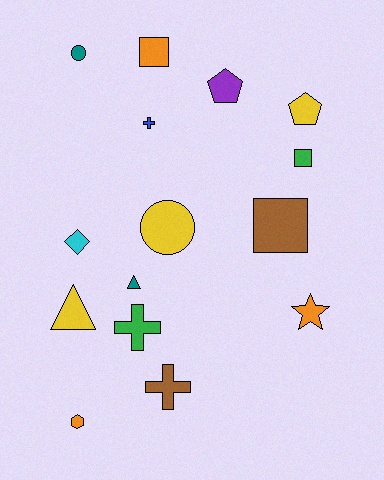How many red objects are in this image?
There are no red objects.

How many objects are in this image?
There are 15 objects.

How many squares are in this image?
There are 3 squares.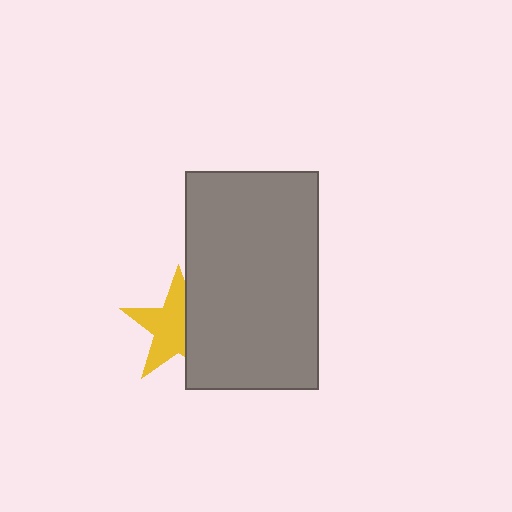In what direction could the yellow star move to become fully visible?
The yellow star could move left. That would shift it out from behind the gray rectangle entirely.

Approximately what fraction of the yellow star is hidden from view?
Roughly 38% of the yellow star is hidden behind the gray rectangle.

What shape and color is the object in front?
The object in front is a gray rectangle.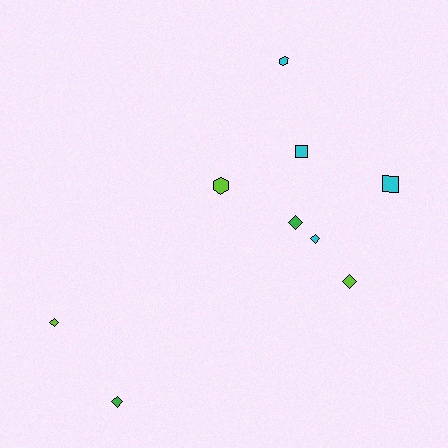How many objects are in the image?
There are 9 objects.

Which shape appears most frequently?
Diamond, with 5 objects.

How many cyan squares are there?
There are 2 cyan squares.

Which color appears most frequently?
Cyan, with 4 objects.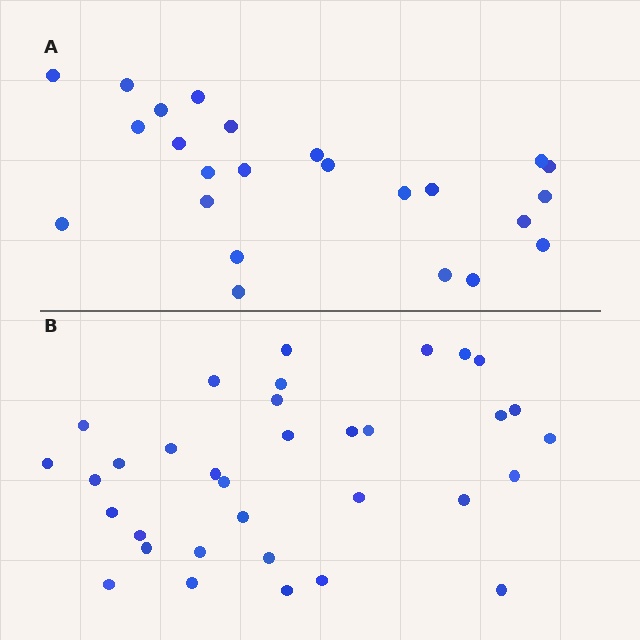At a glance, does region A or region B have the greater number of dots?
Region B (the bottom region) has more dots.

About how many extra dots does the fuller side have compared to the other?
Region B has roughly 10 or so more dots than region A.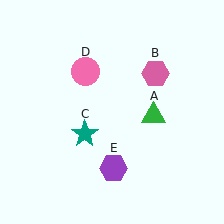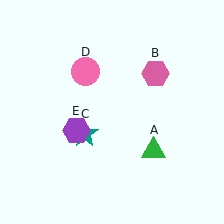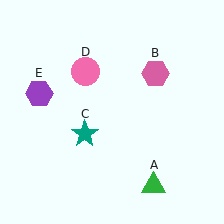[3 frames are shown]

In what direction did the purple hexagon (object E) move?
The purple hexagon (object E) moved up and to the left.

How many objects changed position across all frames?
2 objects changed position: green triangle (object A), purple hexagon (object E).